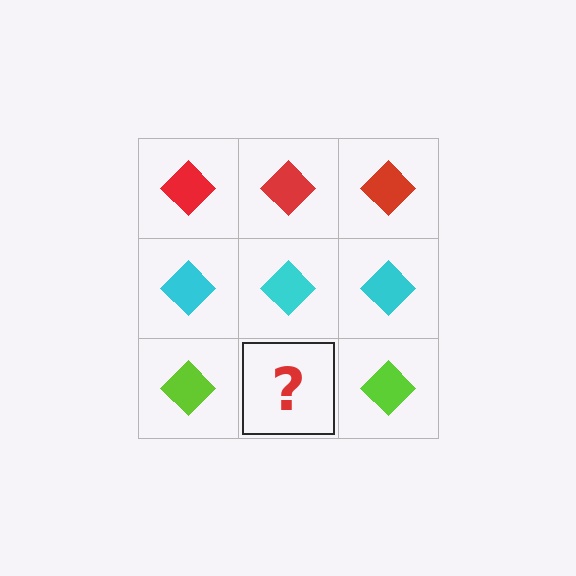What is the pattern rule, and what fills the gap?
The rule is that each row has a consistent color. The gap should be filled with a lime diamond.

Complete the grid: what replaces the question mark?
The question mark should be replaced with a lime diamond.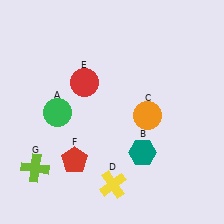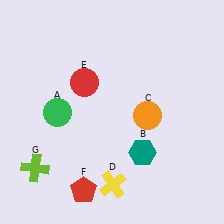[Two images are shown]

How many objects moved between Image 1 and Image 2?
1 object moved between the two images.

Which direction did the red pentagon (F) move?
The red pentagon (F) moved down.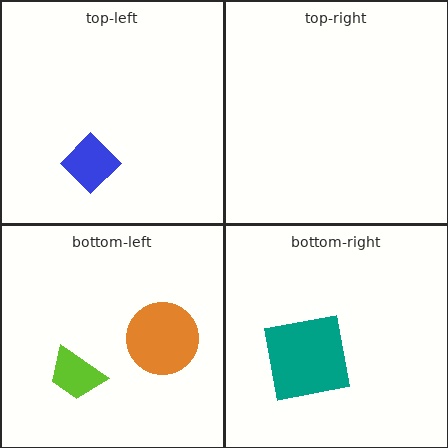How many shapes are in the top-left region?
1.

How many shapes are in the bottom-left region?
2.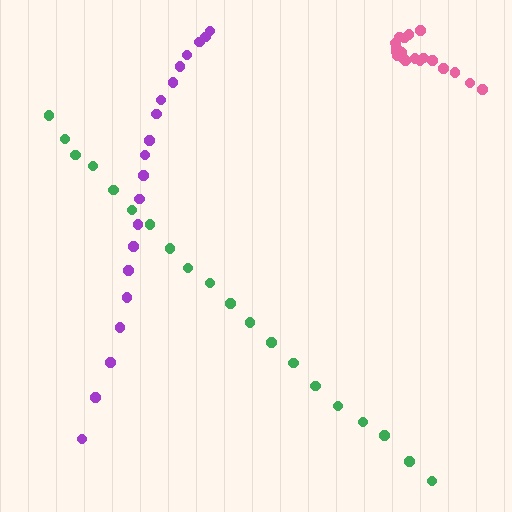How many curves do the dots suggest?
There are 3 distinct paths.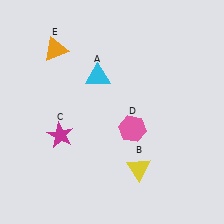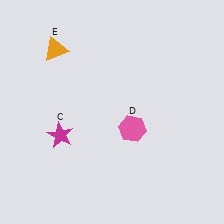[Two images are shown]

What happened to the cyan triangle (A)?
The cyan triangle (A) was removed in Image 2. It was in the top-left area of Image 1.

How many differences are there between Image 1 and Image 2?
There are 2 differences between the two images.